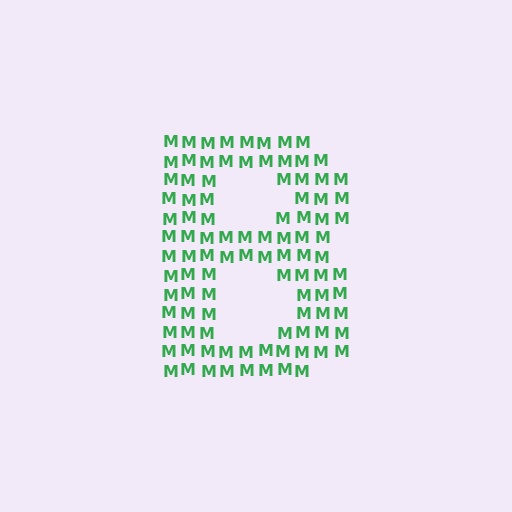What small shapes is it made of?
It is made of small letter M's.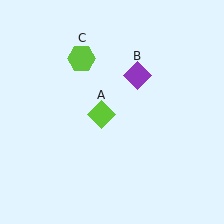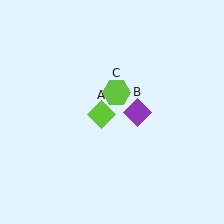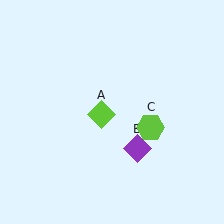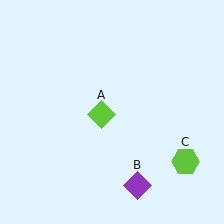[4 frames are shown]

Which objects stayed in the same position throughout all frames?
Lime diamond (object A) remained stationary.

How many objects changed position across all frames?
2 objects changed position: purple diamond (object B), lime hexagon (object C).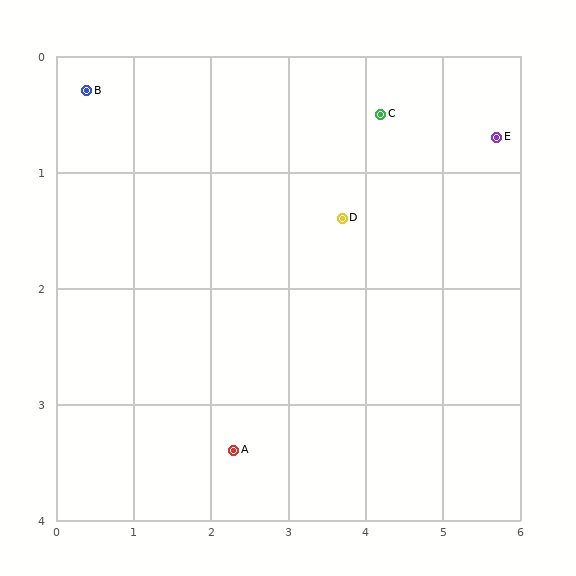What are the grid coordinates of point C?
Point C is at approximately (4.2, 0.5).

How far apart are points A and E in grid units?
Points A and E are about 4.3 grid units apart.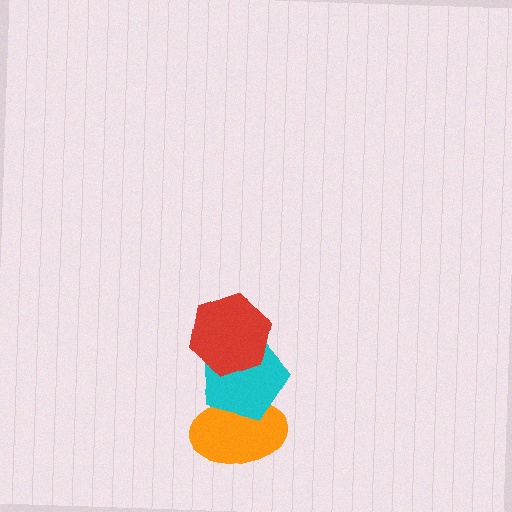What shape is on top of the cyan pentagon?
The red hexagon is on top of the cyan pentagon.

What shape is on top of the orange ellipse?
The cyan pentagon is on top of the orange ellipse.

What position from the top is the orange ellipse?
The orange ellipse is 3rd from the top.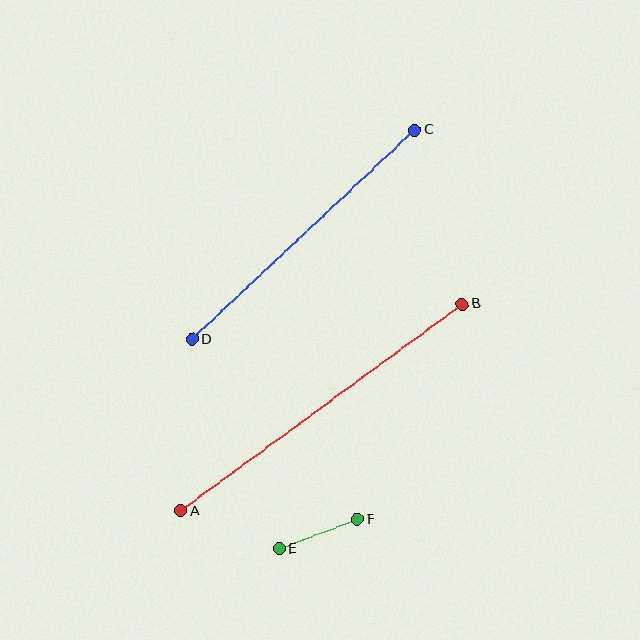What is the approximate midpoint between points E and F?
The midpoint is at approximately (318, 534) pixels.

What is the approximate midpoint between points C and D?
The midpoint is at approximately (303, 235) pixels.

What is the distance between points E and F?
The distance is approximately 83 pixels.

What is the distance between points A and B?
The distance is approximately 349 pixels.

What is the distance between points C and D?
The distance is approximately 306 pixels.